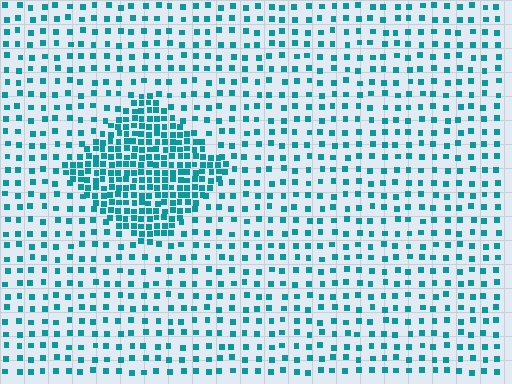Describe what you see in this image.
The image contains small teal elements arranged at two different densities. A diamond-shaped region is visible where the elements are more densely packed than the surrounding area.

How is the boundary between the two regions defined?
The boundary is defined by a change in element density (approximately 2.7x ratio). All elements are the same color, size, and shape.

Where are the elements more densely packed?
The elements are more densely packed inside the diamond boundary.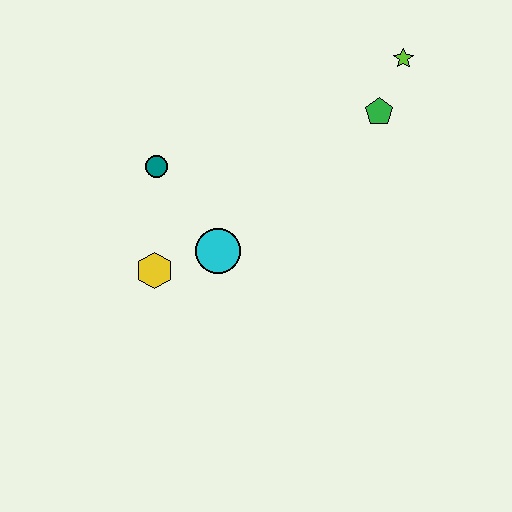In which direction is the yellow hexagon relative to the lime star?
The yellow hexagon is to the left of the lime star.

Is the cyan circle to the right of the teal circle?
Yes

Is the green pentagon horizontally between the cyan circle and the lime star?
Yes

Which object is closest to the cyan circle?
The yellow hexagon is closest to the cyan circle.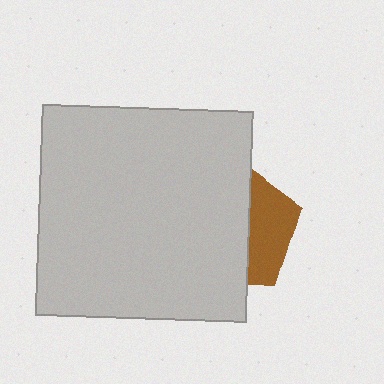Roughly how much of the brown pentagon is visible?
A small part of it is visible (roughly 34%).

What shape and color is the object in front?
The object in front is a light gray square.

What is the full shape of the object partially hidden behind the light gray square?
The partially hidden object is a brown pentagon.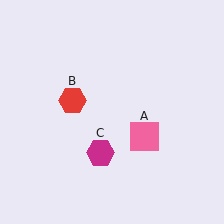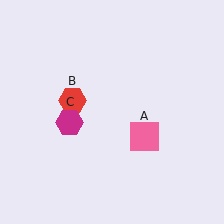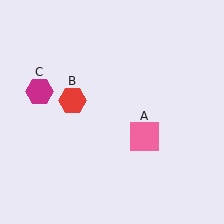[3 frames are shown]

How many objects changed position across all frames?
1 object changed position: magenta hexagon (object C).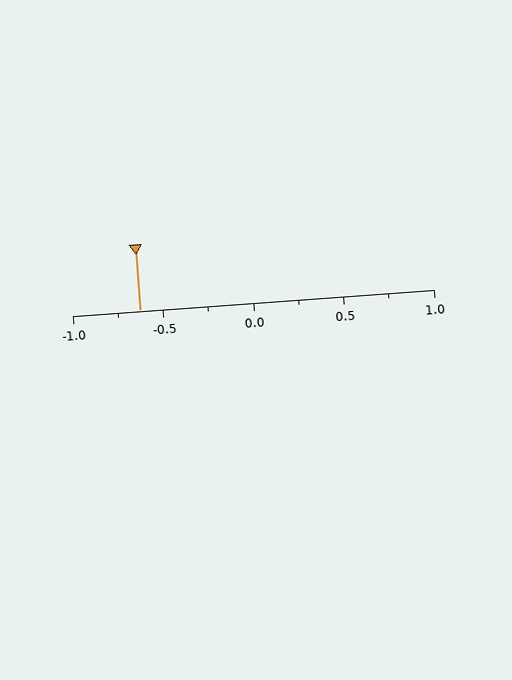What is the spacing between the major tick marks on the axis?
The major ticks are spaced 0.5 apart.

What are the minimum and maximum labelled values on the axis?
The axis runs from -1.0 to 1.0.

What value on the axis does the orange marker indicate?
The marker indicates approximately -0.62.